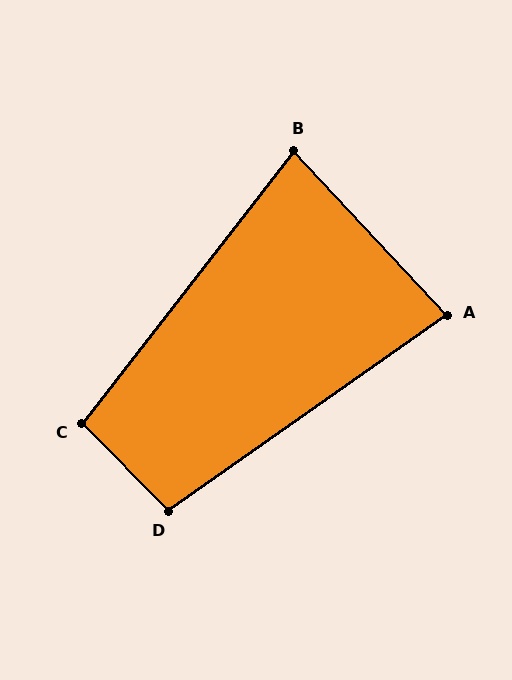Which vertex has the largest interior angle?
D, at approximately 99 degrees.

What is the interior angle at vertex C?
Approximately 98 degrees (obtuse).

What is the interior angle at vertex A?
Approximately 82 degrees (acute).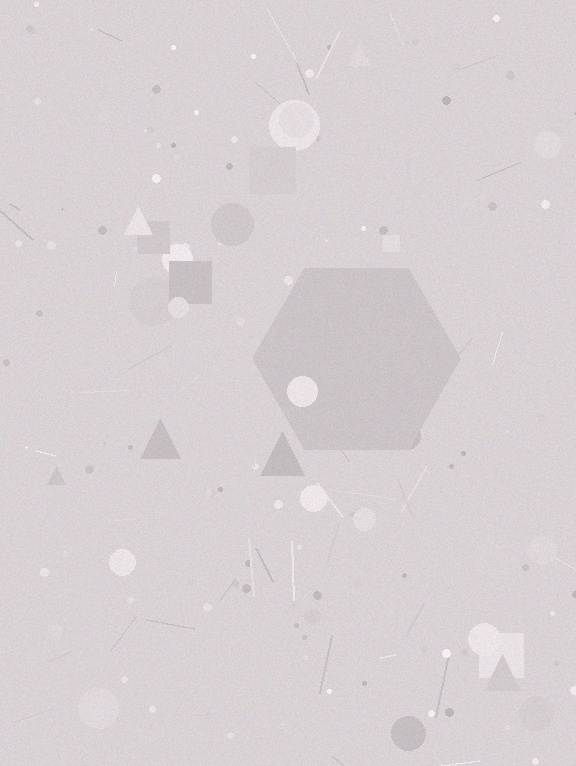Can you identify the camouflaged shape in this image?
The camouflaged shape is a hexagon.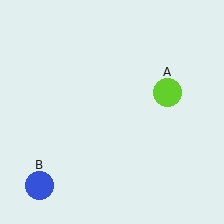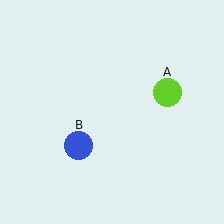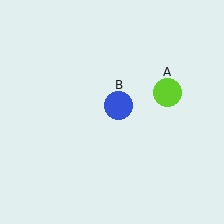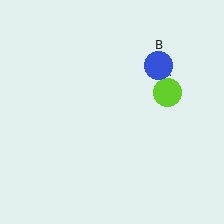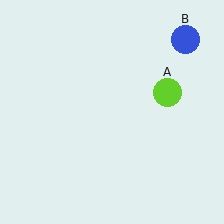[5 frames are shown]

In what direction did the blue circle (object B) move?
The blue circle (object B) moved up and to the right.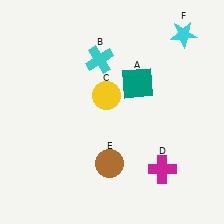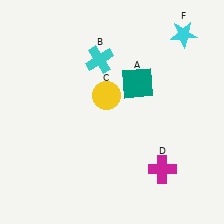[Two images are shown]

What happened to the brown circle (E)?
The brown circle (E) was removed in Image 2. It was in the bottom-left area of Image 1.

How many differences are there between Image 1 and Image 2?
There is 1 difference between the two images.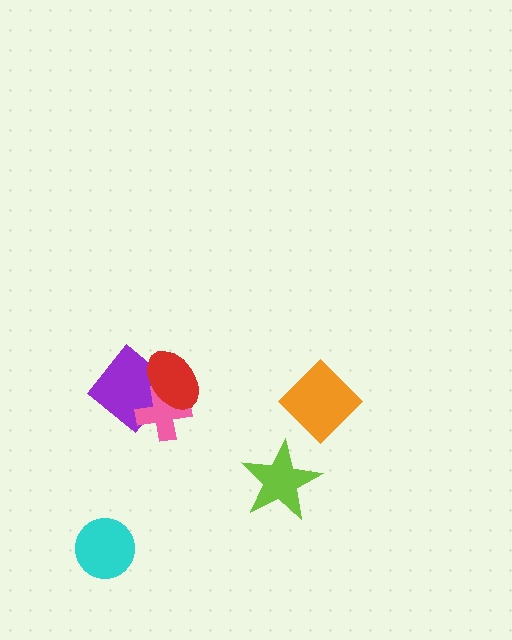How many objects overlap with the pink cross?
2 objects overlap with the pink cross.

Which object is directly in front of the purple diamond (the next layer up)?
The pink cross is directly in front of the purple diamond.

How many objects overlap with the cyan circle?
0 objects overlap with the cyan circle.